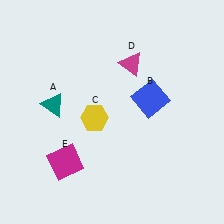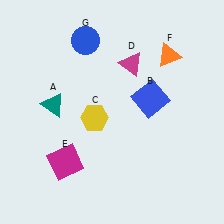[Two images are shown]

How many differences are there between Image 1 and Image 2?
There are 2 differences between the two images.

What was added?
An orange triangle (F), a blue circle (G) were added in Image 2.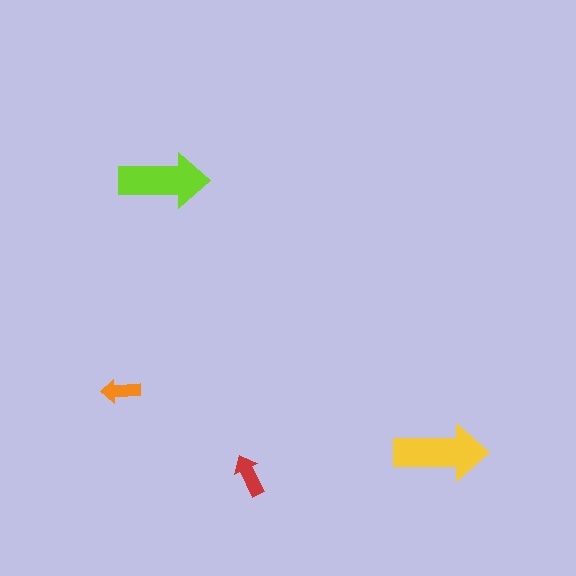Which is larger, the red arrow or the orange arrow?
The red one.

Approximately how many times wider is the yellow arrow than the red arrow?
About 2 times wider.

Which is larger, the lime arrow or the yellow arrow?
The yellow one.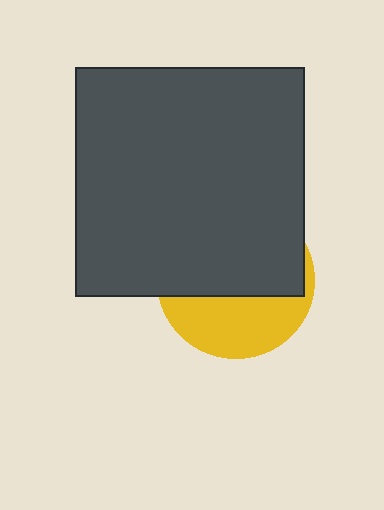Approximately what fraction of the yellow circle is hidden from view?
Roughly 62% of the yellow circle is hidden behind the dark gray square.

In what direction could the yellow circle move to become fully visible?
The yellow circle could move down. That would shift it out from behind the dark gray square entirely.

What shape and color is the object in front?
The object in front is a dark gray square.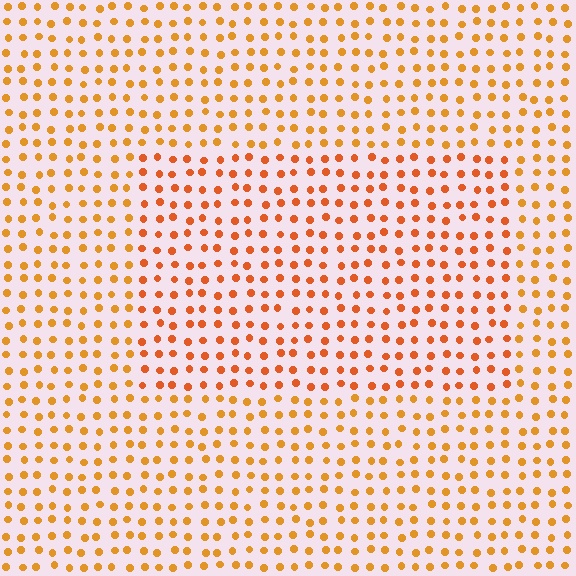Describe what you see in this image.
The image is filled with small orange elements in a uniform arrangement. A rectangle-shaped region is visible where the elements are tinted to a slightly different hue, forming a subtle color boundary.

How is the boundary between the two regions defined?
The boundary is defined purely by a slight shift in hue (about 19 degrees). Spacing, size, and orientation are identical on both sides.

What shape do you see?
I see a rectangle.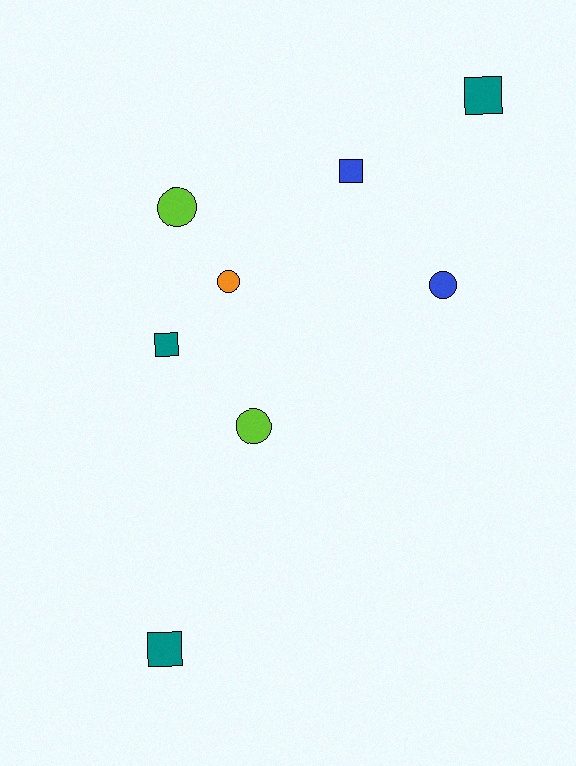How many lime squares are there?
There are no lime squares.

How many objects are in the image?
There are 8 objects.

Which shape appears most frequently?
Circle, with 4 objects.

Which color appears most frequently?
Teal, with 3 objects.